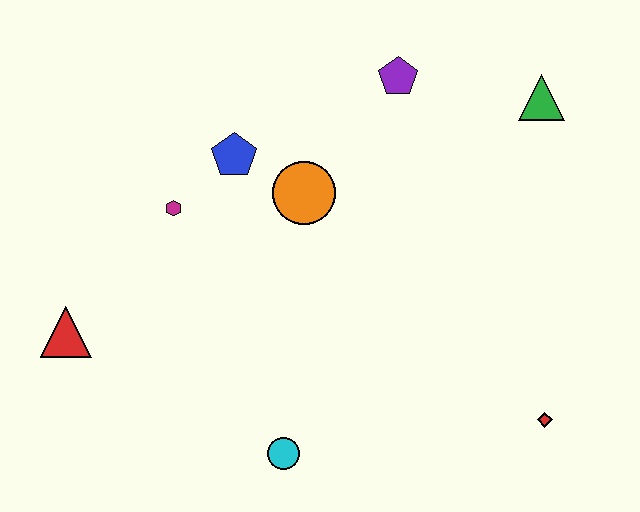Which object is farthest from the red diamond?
The red triangle is farthest from the red diamond.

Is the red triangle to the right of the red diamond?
No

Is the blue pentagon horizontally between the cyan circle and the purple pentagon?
No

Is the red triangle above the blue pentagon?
No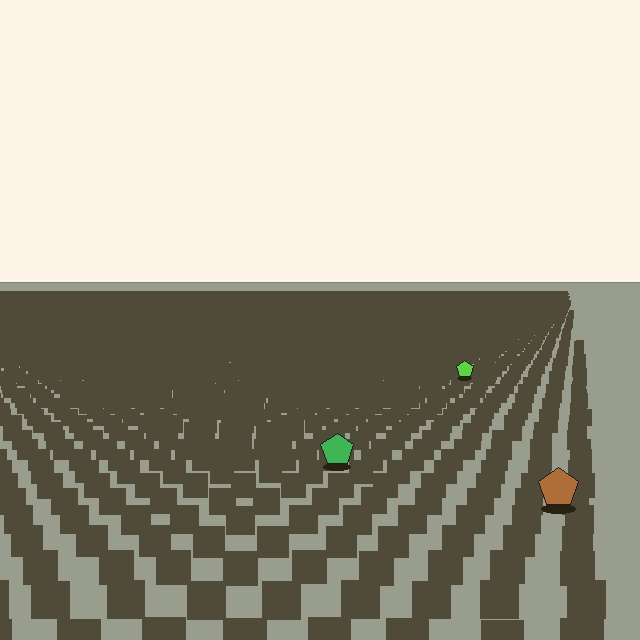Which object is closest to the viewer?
The brown pentagon is closest. The texture marks near it are larger and more spread out.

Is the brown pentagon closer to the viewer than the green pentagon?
Yes. The brown pentagon is closer — you can tell from the texture gradient: the ground texture is coarser near it.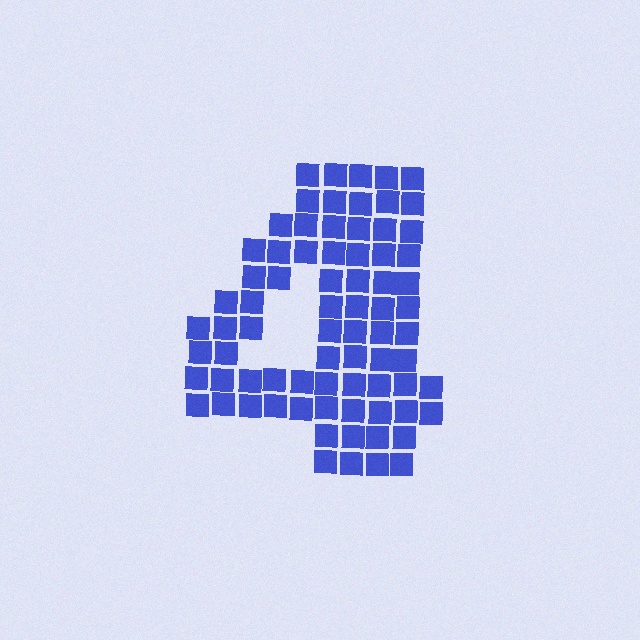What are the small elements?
The small elements are squares.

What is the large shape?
The large shape is the digit 4.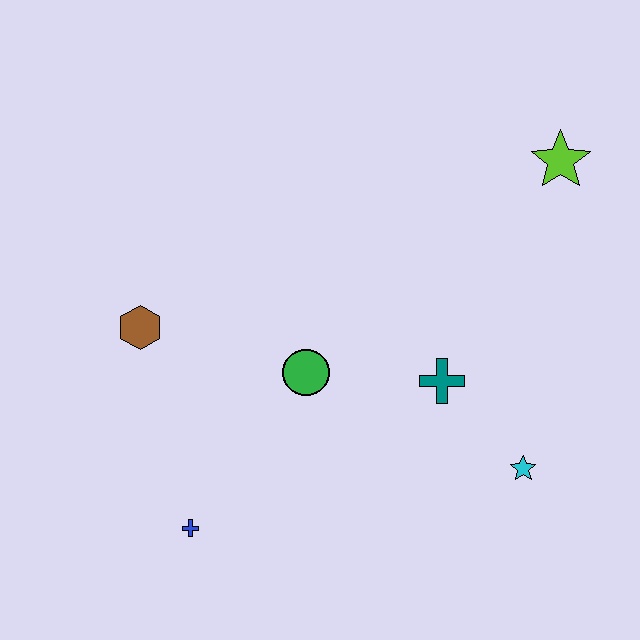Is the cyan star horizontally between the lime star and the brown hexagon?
Yes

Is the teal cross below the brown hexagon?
Yes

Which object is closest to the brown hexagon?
The green circle is closest to the brown hexagon.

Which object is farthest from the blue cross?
The lime star is farthest from the blue cross.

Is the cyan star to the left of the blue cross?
No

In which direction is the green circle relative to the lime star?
The green circle is to the left of the lime star.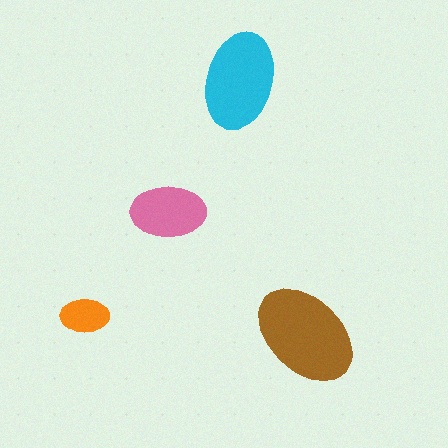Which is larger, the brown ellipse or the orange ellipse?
The brown one.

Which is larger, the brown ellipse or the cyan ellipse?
The brown one.